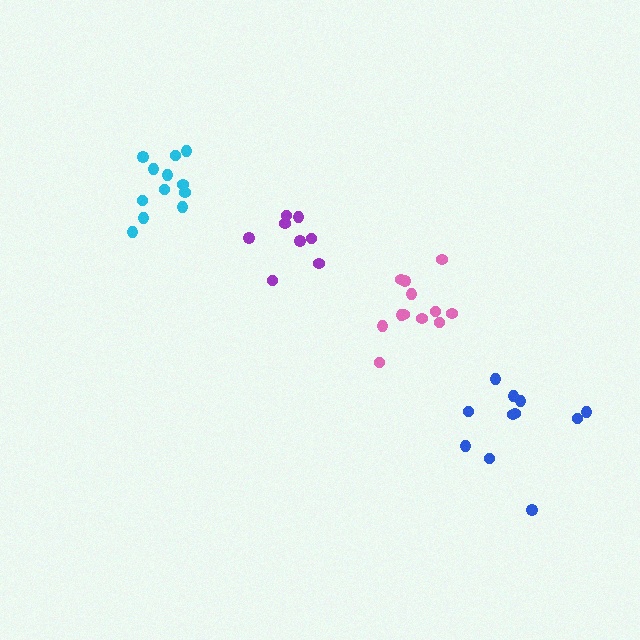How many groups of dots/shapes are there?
There are 4 groups.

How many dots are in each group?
Group 1: 8 dots, Group 2: 12 dots, Group 3: 11 dots, Group 4: 12 dots (43 total).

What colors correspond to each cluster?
The clusters are colored: purple, pink, blue, cyan.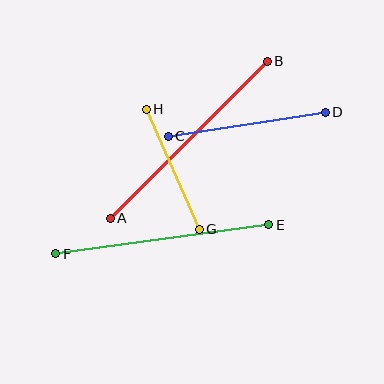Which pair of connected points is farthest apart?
Points A and B are farthest apart.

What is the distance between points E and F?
The distance is approximately 215 pixels.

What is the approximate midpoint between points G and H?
The midpoint is at approximately (173, 169) pixels.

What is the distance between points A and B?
The distance is approximately 222 pixels.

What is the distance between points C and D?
The distance is approximately 159 pixels.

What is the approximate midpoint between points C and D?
The midpoint is at approximately (247, 124) pixels.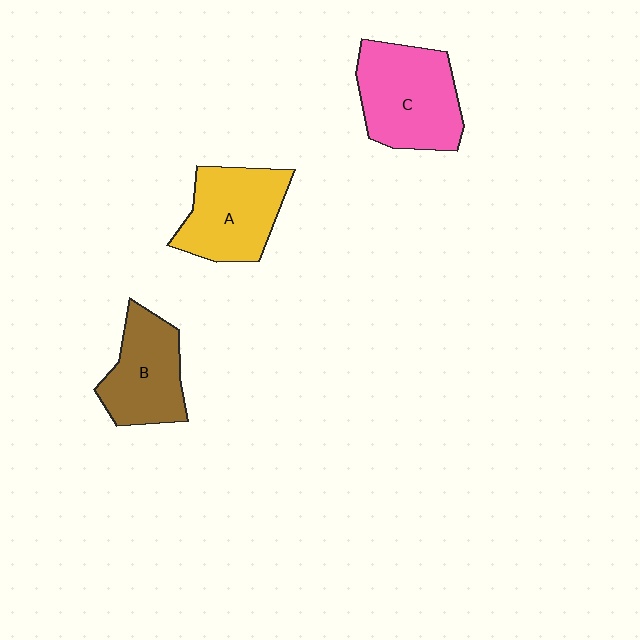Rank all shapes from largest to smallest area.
From largest to smallest: C (pink), A (yellow), B (brown).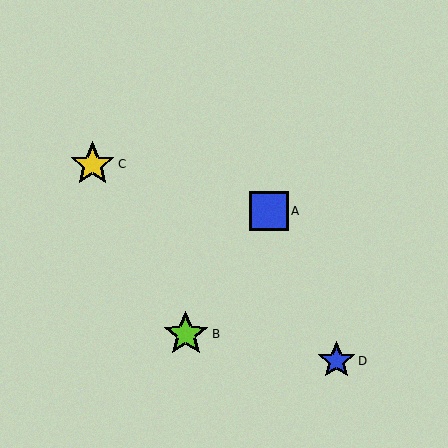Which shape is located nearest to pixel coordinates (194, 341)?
The lime star (labeled B) at (186, 334) is nearest to that location.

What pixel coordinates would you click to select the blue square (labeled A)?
Click at (269, 211) to select the blue square A.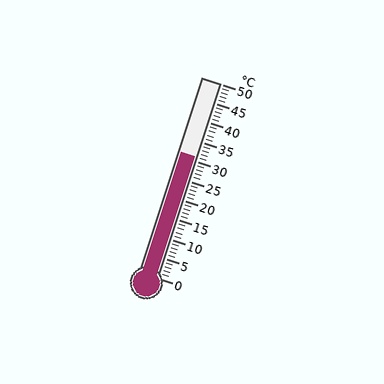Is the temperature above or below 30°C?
The temperature is above 30°C.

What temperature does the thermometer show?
The thermometer shows approximately 31°C.